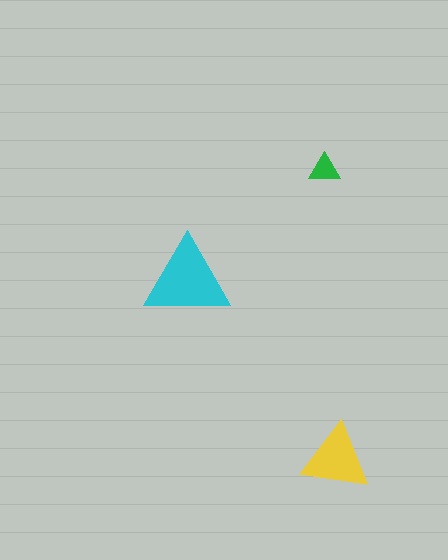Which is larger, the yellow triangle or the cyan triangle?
The cyan one.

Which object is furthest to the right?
The yellow triangle is rightmost.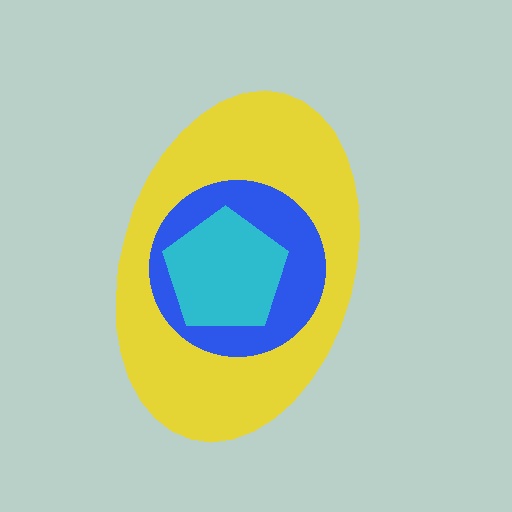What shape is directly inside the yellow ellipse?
The blue circle.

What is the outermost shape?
The yellow ellipse.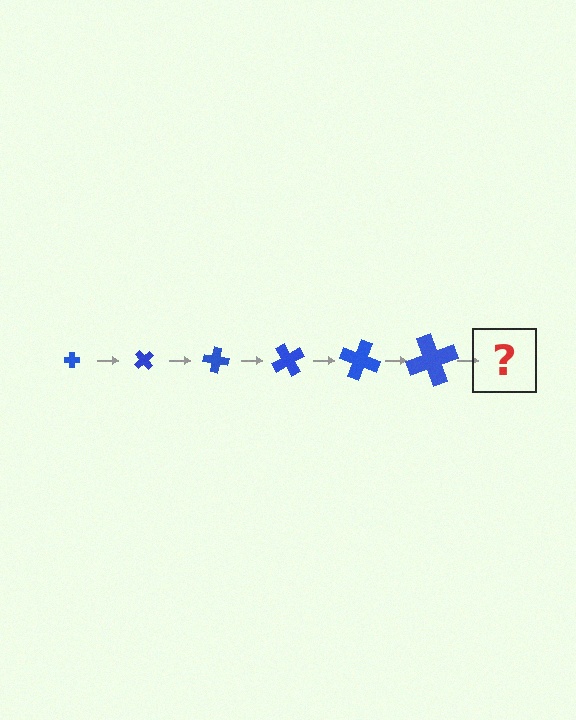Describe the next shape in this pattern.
It should be a cross, larger than the previous one and rotated 300 degrees from the start.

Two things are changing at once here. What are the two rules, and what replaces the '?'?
The two rules are that the cross grows larger each step and it rotates 50 degrees each step. The '?' should be a cross, larger than the previous one and rotated 300 degrees from the start.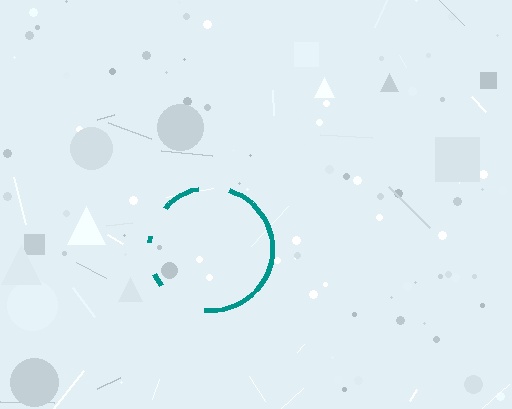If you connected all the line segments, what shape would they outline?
They would outline a circle.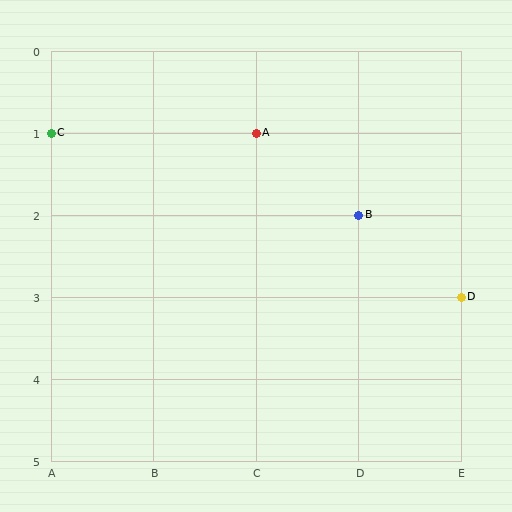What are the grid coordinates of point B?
Point B is at grid coordinates (D, 2).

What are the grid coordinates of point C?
Point C is at grid coordinates (A, 1).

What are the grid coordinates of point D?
Point D is at grid coordinates (E, 3).